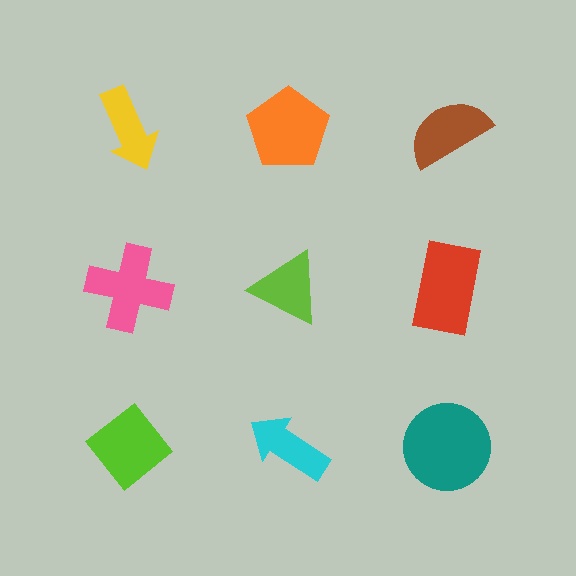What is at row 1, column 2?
An orange pentagon.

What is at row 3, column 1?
A lime diamond.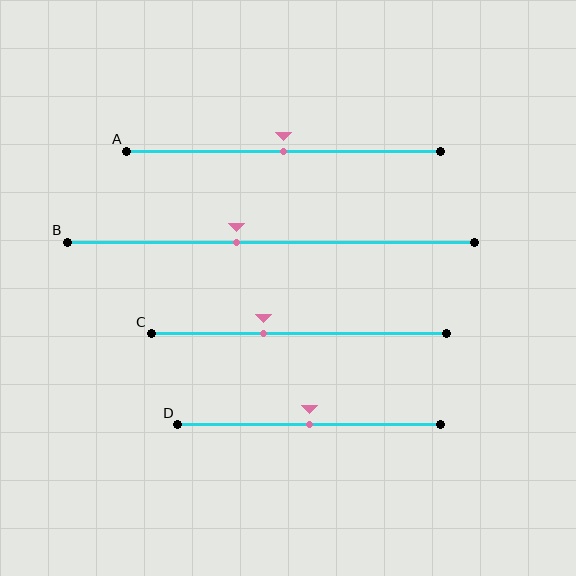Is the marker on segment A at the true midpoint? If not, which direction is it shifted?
Yes, the marker on segment A is at the true midpoint.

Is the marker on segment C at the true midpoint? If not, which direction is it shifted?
No, the marker on segment C is shifted to the left by about 12% of the segment length.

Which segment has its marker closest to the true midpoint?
Segment A has its marker closest to the true midpoint.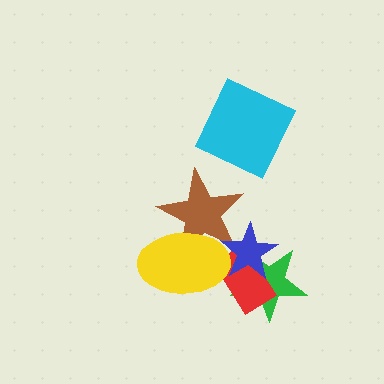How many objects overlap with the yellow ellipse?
3 objects overlap with the yellow ellipse.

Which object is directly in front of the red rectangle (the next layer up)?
The blue star is directly in front of the red rectangle.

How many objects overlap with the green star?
2 objects overlap with the green star.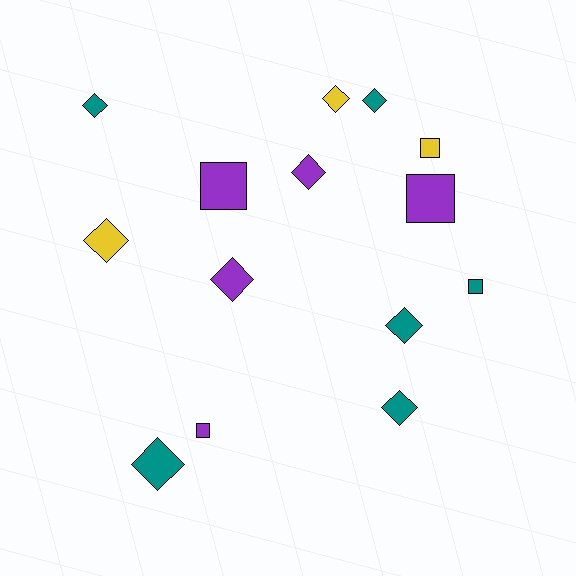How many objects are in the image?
There are 14 objects.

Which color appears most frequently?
Teal, with 6 objects.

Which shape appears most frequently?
Diamond, with 9 objects.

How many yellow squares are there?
There is 1 yellow square.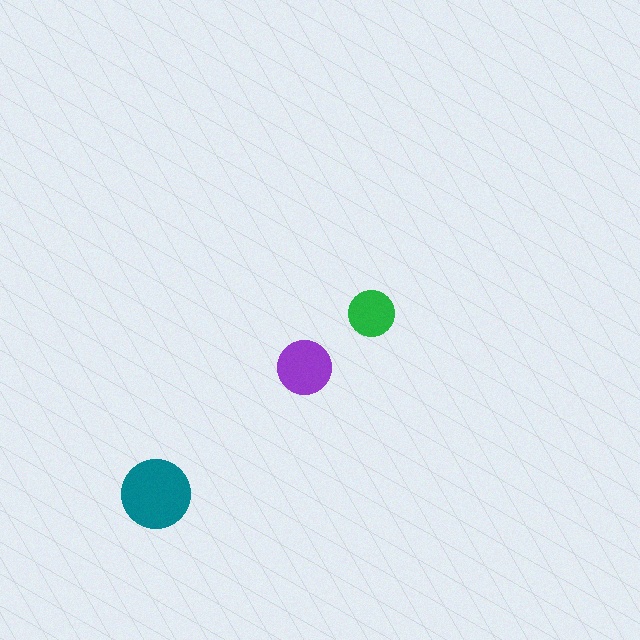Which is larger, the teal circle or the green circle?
The teal one.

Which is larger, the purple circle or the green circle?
The purple one.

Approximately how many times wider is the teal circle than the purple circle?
About 1.5 times wider.